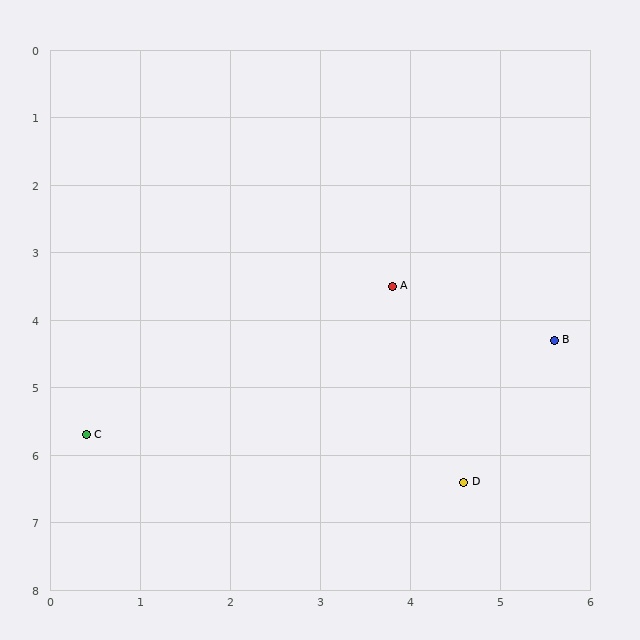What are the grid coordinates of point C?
Point C is at approximately (0.4, 5.7).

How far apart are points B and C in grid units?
Points B and C are about 5.4 grid units apart.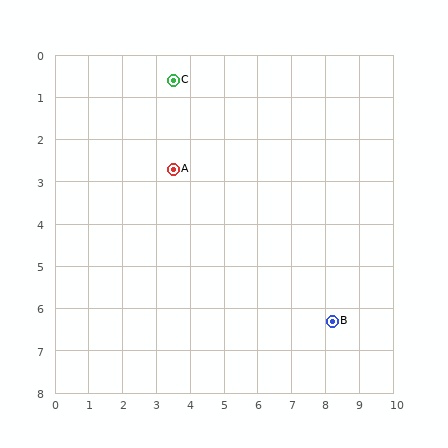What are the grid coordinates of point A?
Point A is at approximately (3.5, 2.7).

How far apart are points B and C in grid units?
Points B and C are about 7.4 grid units apart.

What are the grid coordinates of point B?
Point B is at approximately (8.2, 6.3).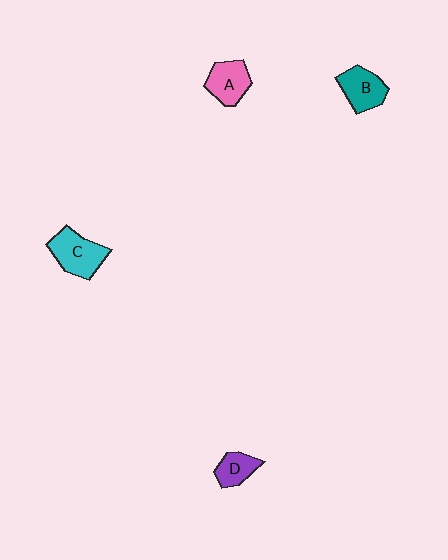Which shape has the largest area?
Shape C (cyan).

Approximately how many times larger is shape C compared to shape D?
Approximately 1.7 times.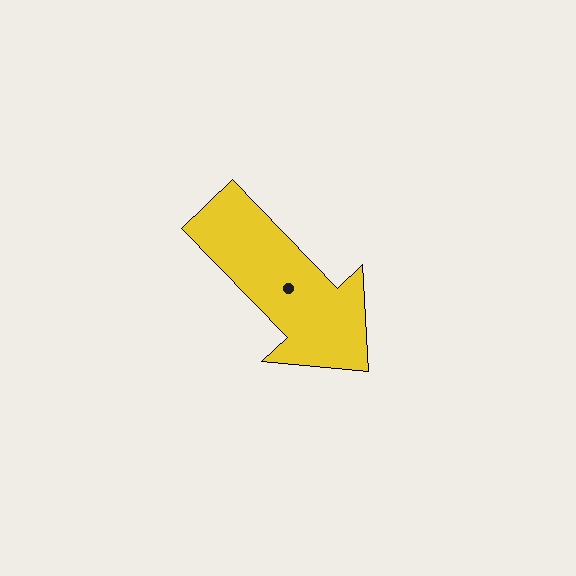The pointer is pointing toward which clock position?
Roughly 5 o'clock.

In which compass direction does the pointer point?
Southeast.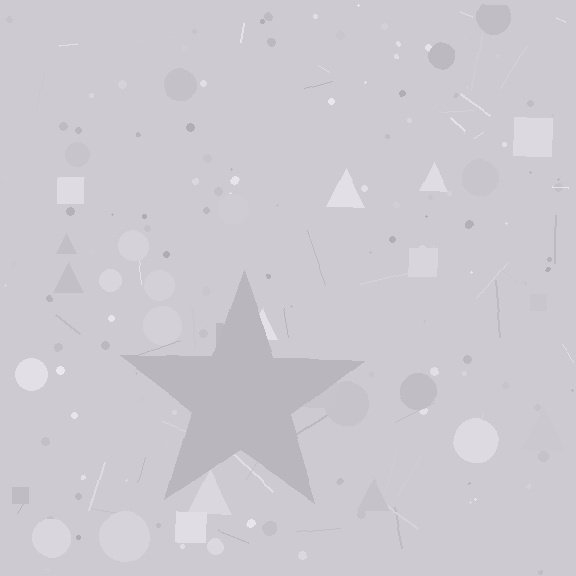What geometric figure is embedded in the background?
A star is embedded in the background.